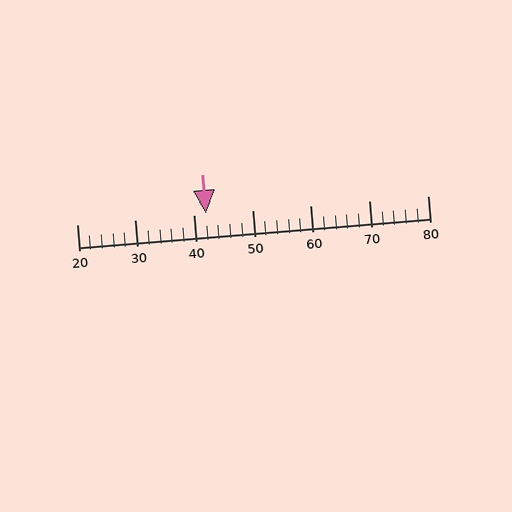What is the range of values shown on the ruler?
The ruler shows values from 20 to 80.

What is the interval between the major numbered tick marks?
The major tick marks are spaced 10 units apart.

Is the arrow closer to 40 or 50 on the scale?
The arrow is closer to 40.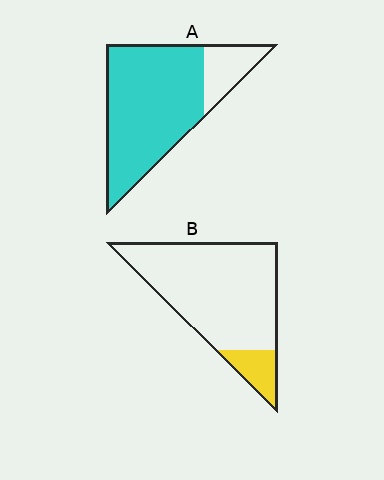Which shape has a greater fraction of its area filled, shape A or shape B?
Shape A.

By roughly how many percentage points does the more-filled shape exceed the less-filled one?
By roughly 70 percentage points (A over B).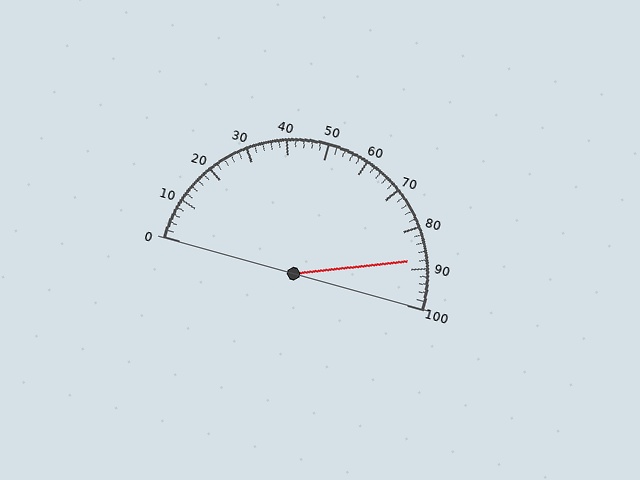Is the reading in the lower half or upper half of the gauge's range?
The reading is in the upper half of the range (0 to 100).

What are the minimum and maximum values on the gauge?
The gauge ranges from 0 to 100.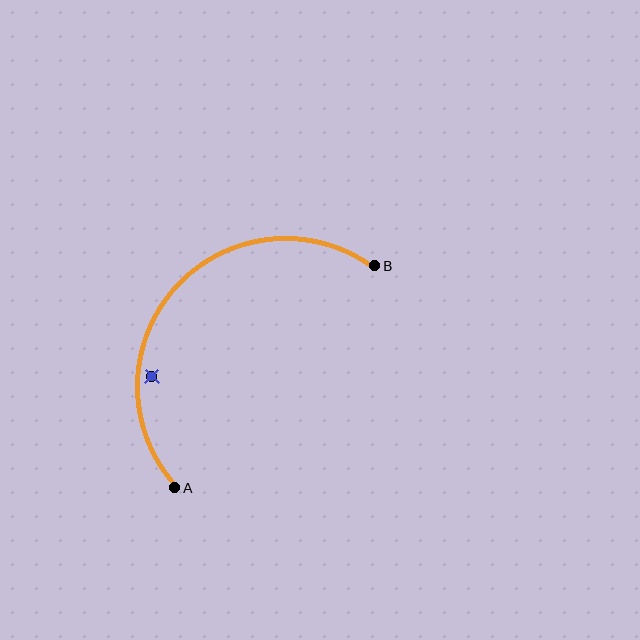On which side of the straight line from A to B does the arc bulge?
The arc bulges above and to the left of the straight line connecting A and B.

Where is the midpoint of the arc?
The arc midpoint is the point on the curve farthest from the straight line joining A and B. It sits above and to the left of that line.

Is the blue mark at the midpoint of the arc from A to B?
No — the blue mark does not lie on the arc at all. It sits slightly inside the curve.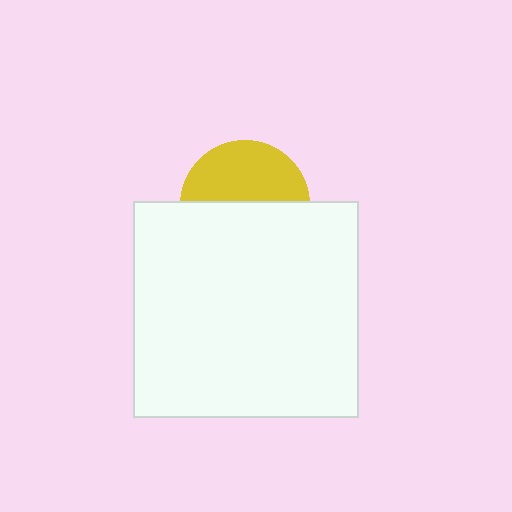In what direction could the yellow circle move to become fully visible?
The yellow circle could move up. That would shift it out from behind the white rectangle entirely.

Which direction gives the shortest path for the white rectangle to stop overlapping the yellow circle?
Moving down gives the shortest separation.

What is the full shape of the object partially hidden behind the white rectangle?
The partially hidden object is a yellow circle.